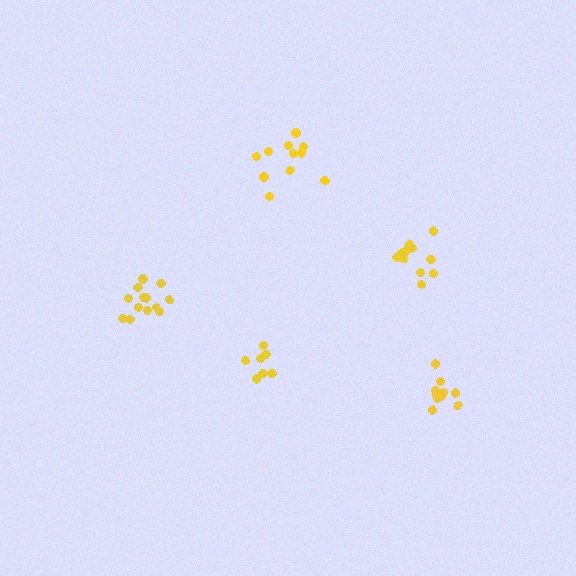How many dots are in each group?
Group 1: 11 dots, Group 2: 7 dots, Group 3: 12 dots, Group 4: 13 dots, Group 5: 10 dots (53 total).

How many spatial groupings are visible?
There are 5 spatial groupings.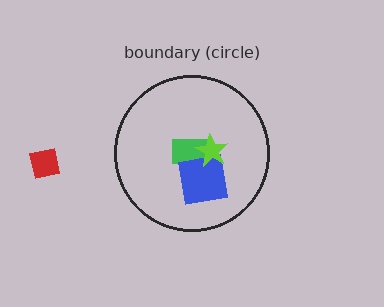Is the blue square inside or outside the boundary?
Inside.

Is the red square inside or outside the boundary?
Outside.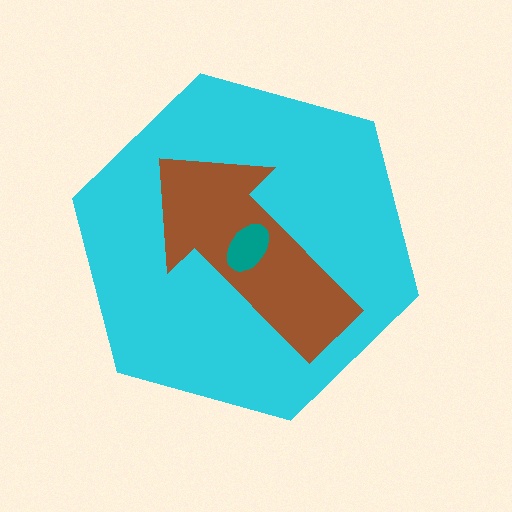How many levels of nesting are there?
3.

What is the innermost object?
The teal ellipse.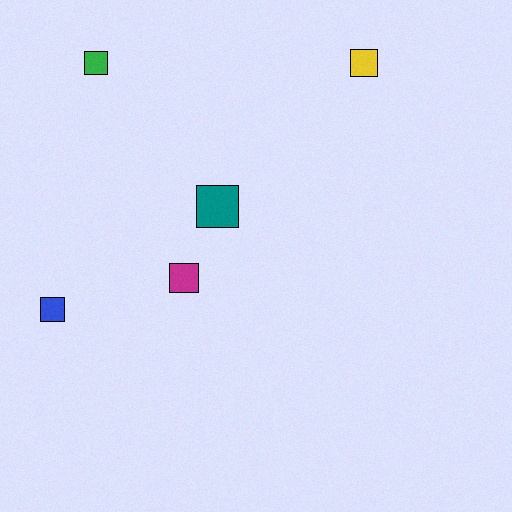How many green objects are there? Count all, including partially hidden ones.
There is 1 green object.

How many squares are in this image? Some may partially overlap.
There are 5 squares.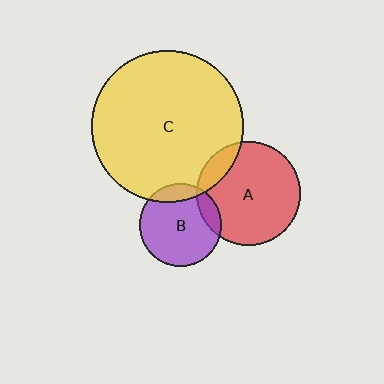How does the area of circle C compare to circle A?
Approximately 2.1 times.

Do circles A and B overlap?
Yes.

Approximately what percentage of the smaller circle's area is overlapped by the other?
Approximately 15%.